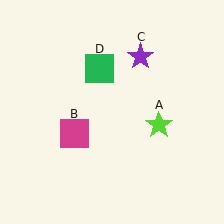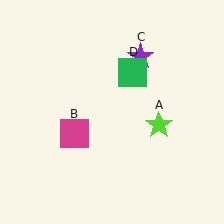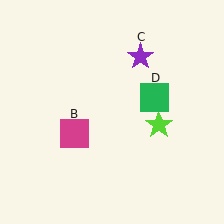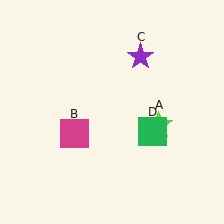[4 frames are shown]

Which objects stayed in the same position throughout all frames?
Lime star (object A) and magenta square (object B) and purple star (object C) remained stationary.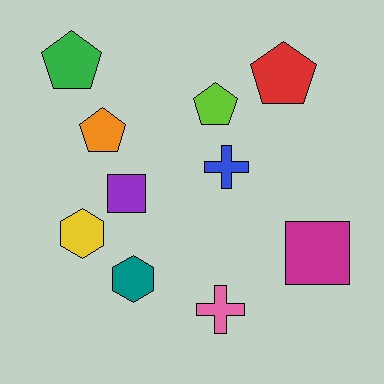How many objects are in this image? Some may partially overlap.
There are 10 objects.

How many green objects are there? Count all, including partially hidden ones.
There is 1 green object.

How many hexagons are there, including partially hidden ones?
There are 2 hexagons.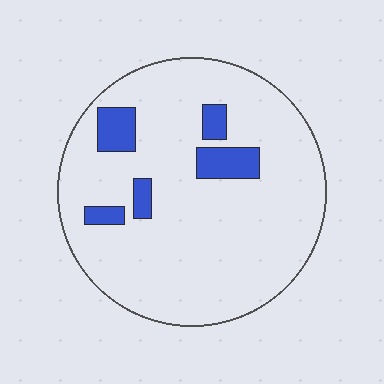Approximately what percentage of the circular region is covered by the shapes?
Approximately 10%.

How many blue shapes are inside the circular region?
5.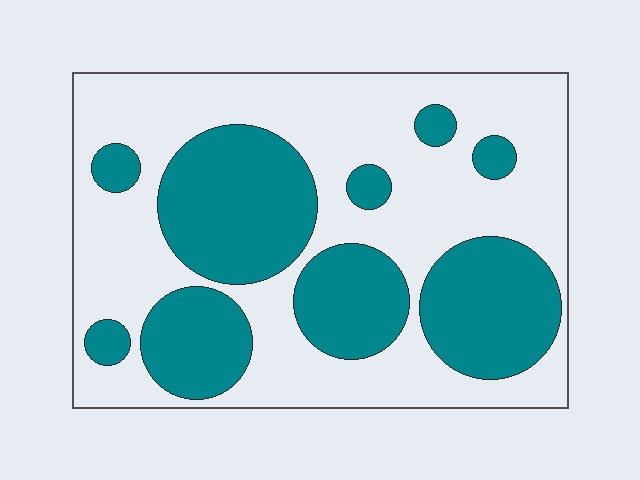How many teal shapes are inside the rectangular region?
9.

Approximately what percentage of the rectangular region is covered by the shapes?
Approximately 40%.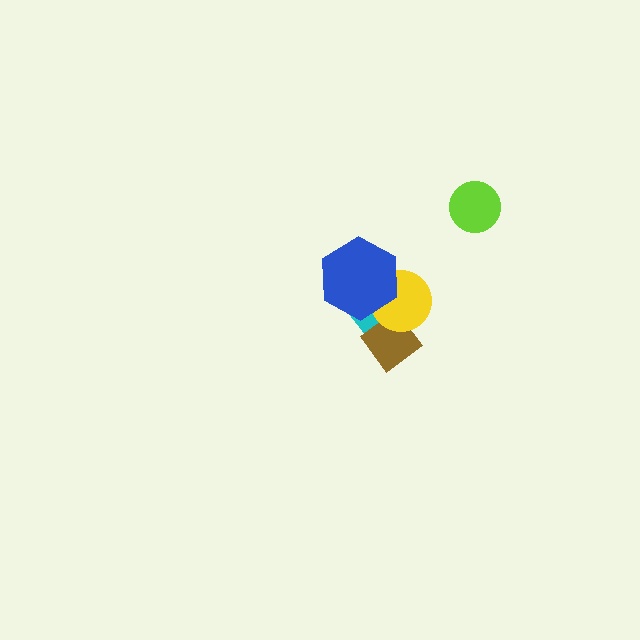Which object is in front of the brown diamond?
The yellow circle is in front of the brown diamond.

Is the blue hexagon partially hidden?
No, no other shape covers it.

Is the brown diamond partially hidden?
Yes, it is partially covered by another shape.